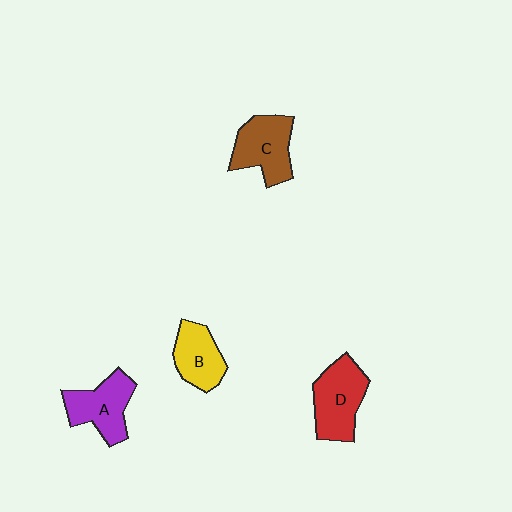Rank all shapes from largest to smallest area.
From largest to smallest: D (red), C (brown), A (purple), B (yellow).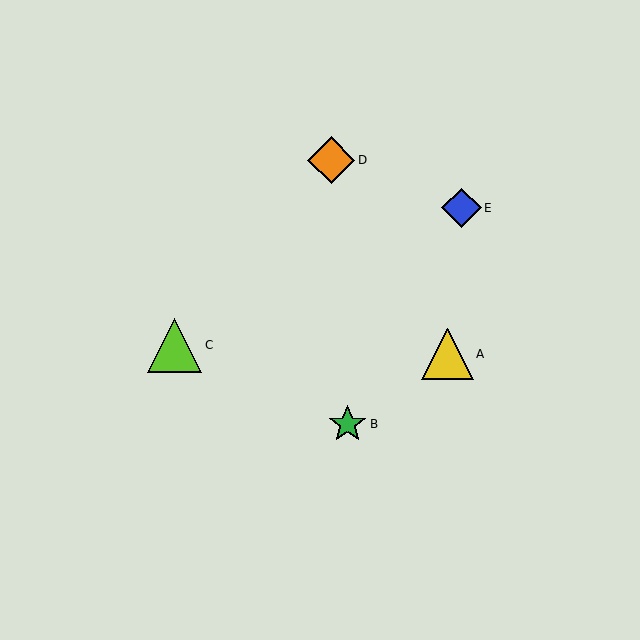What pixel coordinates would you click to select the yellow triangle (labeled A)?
Click at (447, 354) to select the yellow triangle A.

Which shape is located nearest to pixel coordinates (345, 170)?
The orange diamond (labeled D) at (331, 160) is nearest to that location.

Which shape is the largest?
The lime triangle (labeled C) is the largest.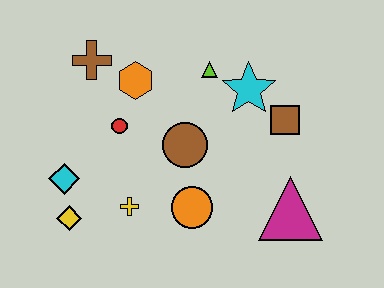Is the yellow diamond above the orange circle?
No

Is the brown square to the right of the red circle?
Yes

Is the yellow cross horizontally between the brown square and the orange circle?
No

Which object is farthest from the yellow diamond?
The brown square is farthest from the yellow diamond.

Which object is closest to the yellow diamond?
The cyan diamond is closest to the yellow diamond.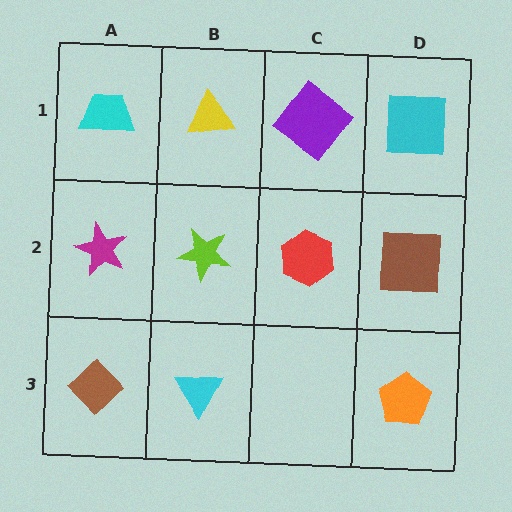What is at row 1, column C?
A purple diamond.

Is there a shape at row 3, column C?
No, that cell is empty.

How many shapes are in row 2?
4 shapes.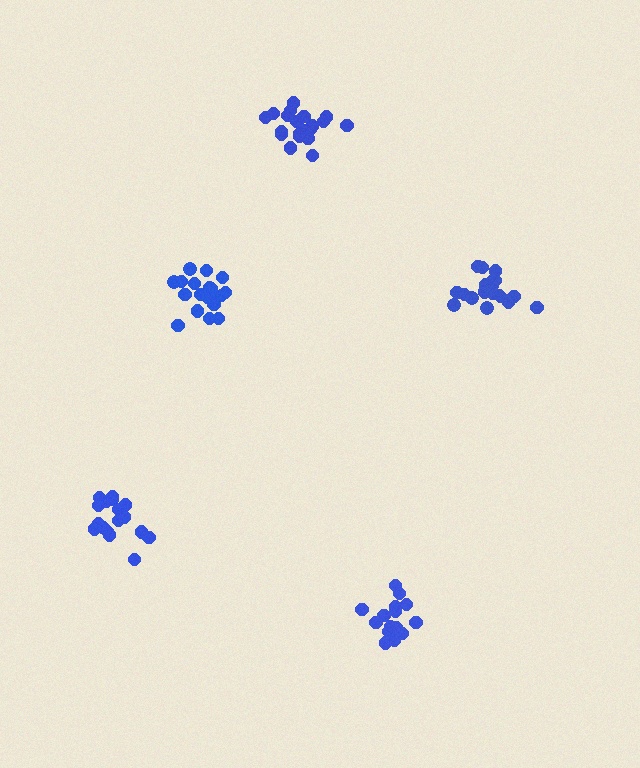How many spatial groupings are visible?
There are 5 spatial groupings.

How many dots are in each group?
Group 1: 20 dots, Group 2: 20 dots, Group 3: 20 dots, Group 4: 15 dots, Group 5: 18 dots (93 total).